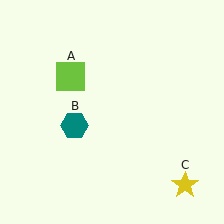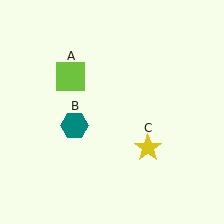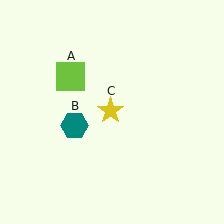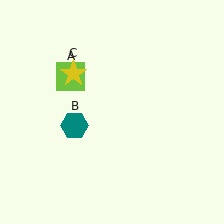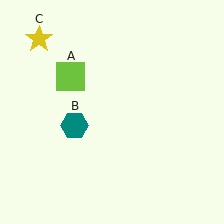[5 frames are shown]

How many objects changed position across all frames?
1 object changed position: yellow star (object C).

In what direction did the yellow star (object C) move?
The yellow star (object C) moved up and to the left.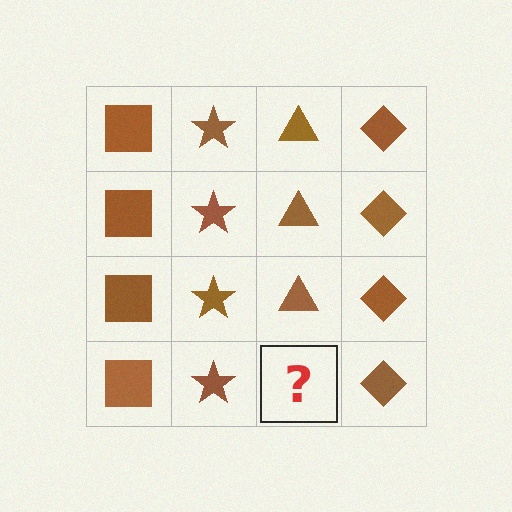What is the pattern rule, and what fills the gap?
The rule is that each column has a consistent shape. The gap should be filled with a brown triangle.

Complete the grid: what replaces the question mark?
The question mark should be replaced with a brown triangle.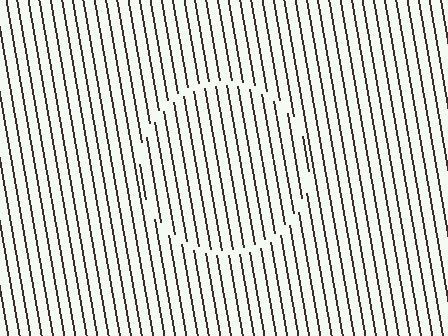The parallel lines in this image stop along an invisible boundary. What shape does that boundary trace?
An illusory circle. The interior of the shape contains the same grating, shifted by half a period — the contour is defined by the phase discontinuity where line-ends from the inner and outer gratings abut.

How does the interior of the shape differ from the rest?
The interior of the shape contains the same grating, shifted by half a period — the contour is defined by the phase discontinuity where line-ends from the inner and outer gratings abut.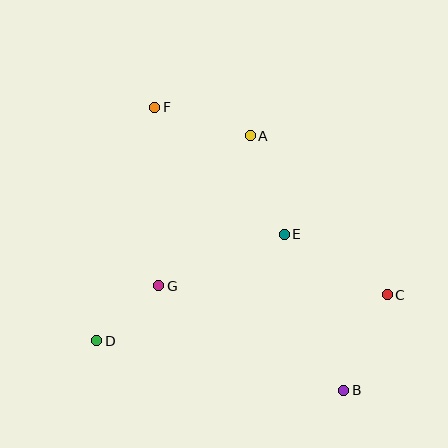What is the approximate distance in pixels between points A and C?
The distance between A and C is approximately 210 pixels.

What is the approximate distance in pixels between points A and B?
The distance between A and B is approximately 271 pixels.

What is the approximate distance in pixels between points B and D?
The distance between B and D is approximately 252 pixels.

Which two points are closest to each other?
Points D and G are closest to each other.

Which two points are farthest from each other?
Points B and F are farthest from each other.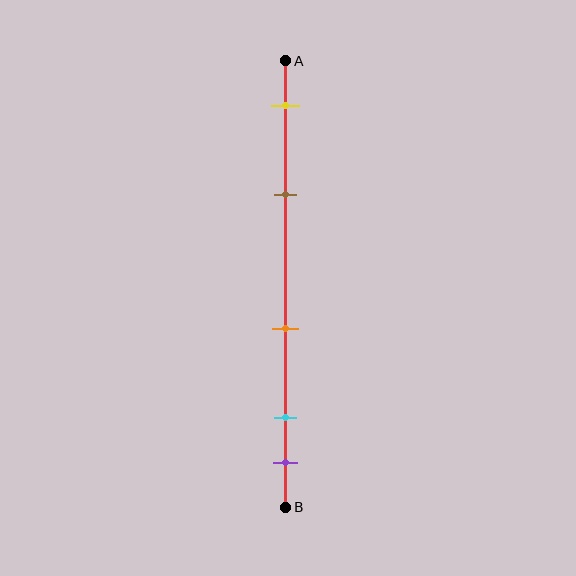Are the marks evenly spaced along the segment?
No, the marks are not evenly spaced.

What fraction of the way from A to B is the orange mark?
The orange mark is approximately 60% (0.6) of the way from A to B.